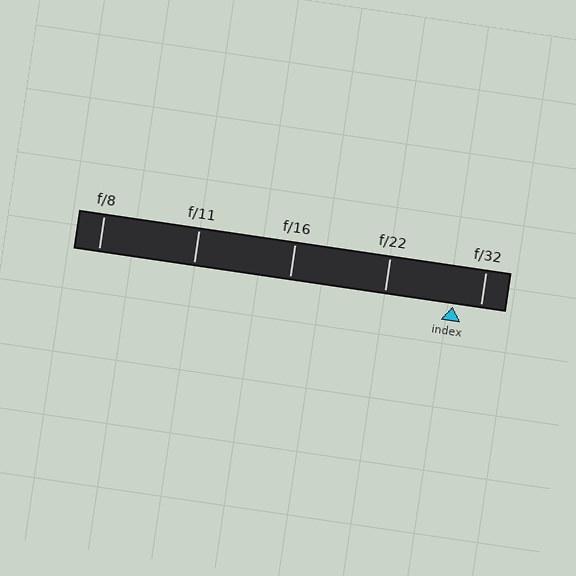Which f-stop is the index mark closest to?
The index mark is closest to f/32.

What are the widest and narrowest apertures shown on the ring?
The widest aperture shown is f/8 and the narrowest is f/32.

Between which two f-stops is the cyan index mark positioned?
The index mark is between f/22 and f/32.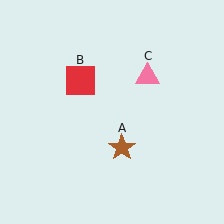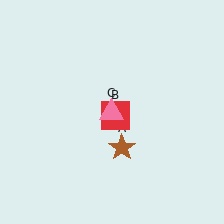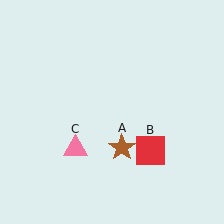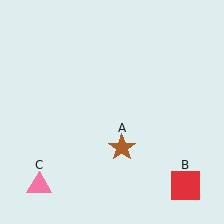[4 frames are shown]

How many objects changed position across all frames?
2 objects changed position: red square (object B), pink triangle (object C).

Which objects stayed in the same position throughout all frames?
Brown star (object A) remained stationary.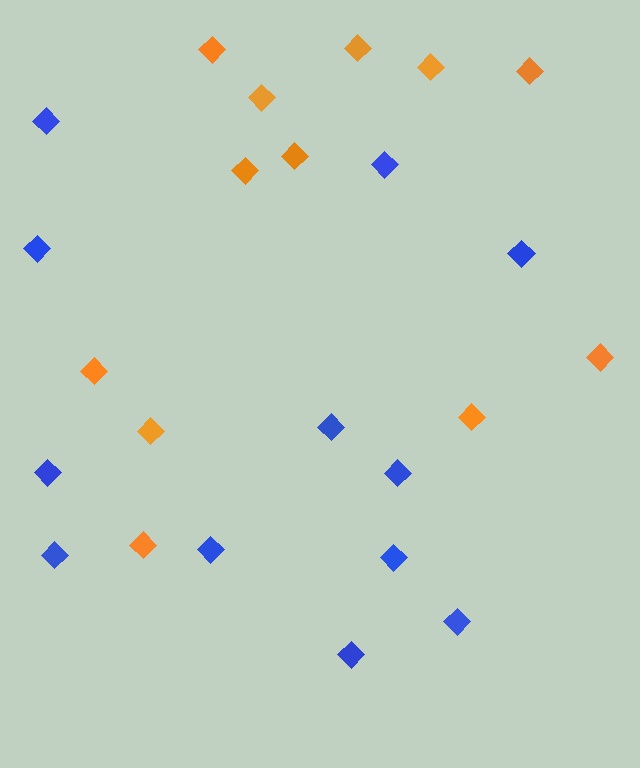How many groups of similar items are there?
There are 2 groups: one group of orange diamonds (12) and one group of blue diamonds (12).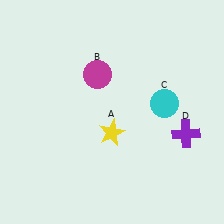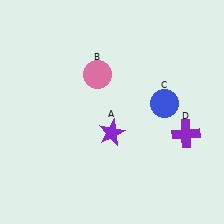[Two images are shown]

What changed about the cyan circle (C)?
In Image 1, C is cyan. In Image 2, it changed to blue.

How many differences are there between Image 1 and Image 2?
There are 3 differences between the two images.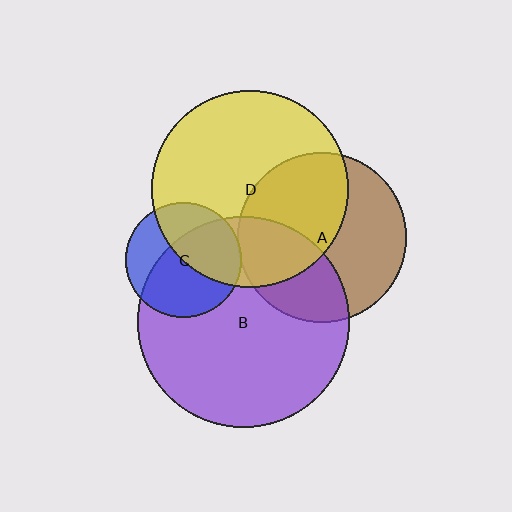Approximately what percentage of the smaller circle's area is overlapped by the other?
Approximately 35%.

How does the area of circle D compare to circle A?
Approximately 1.4 times.